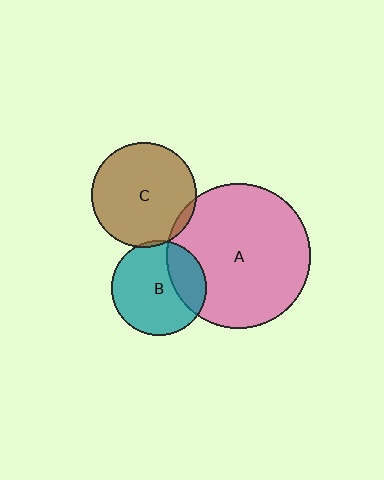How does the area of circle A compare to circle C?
Approximately 1.9 times.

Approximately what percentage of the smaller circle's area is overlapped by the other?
Approximately 25%.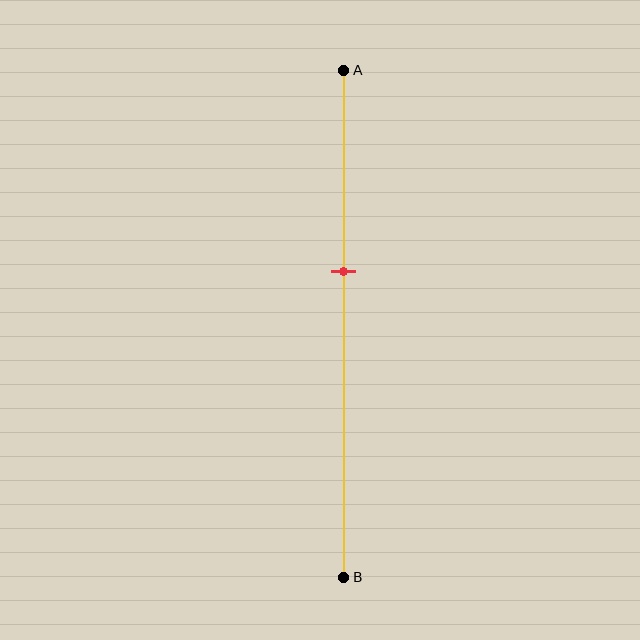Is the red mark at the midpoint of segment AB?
No, the mark is at about 40% from A, not at the 50% midpoint.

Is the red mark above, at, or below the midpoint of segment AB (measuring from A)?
The red mark is above the midpoint of segment AB.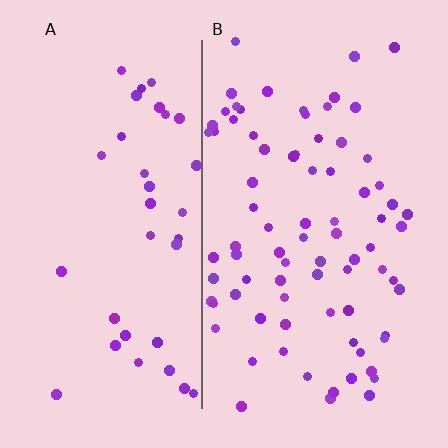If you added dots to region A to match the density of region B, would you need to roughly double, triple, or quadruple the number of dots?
Approximately double.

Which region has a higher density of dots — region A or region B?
B (the right).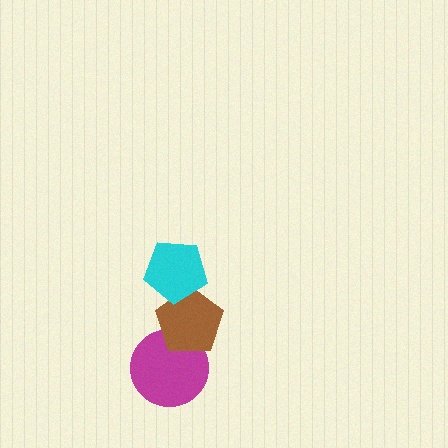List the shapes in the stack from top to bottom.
From top to bottom: the cyan pentagon, the brown pentagon, the magenta circle.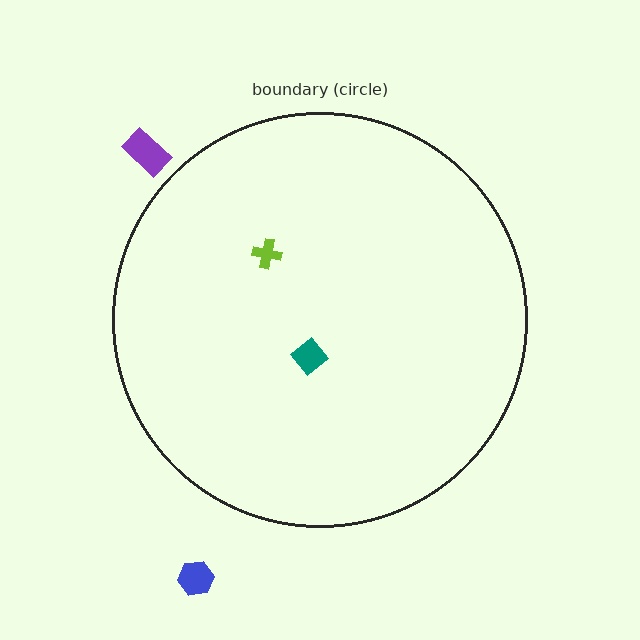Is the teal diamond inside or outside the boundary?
Inside.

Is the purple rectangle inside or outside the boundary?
Outside.